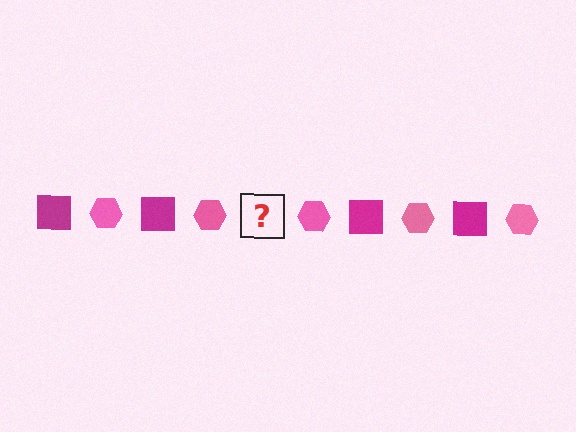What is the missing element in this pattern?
The missing element is a magenta square.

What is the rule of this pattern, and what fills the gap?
The rule is that the pattern alternates between magenta square and pink hexagon. The gap should be filled with a magenta square.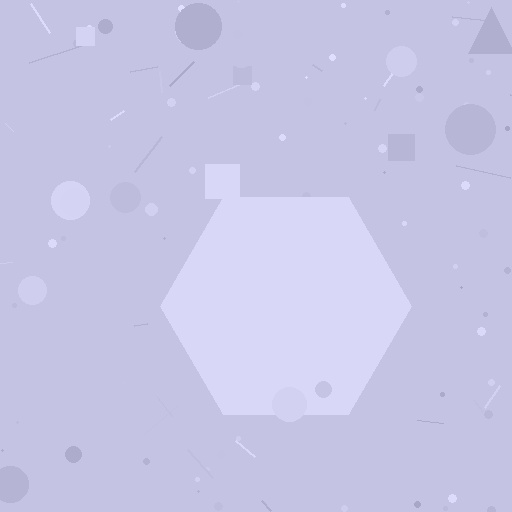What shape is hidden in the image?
A hexagon is hidden in the image.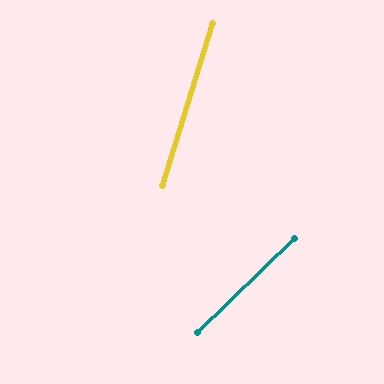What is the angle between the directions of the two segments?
Approximately 29 degrees.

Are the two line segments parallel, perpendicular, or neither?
Neither parallel nor perpendicular — they differ by about 29°.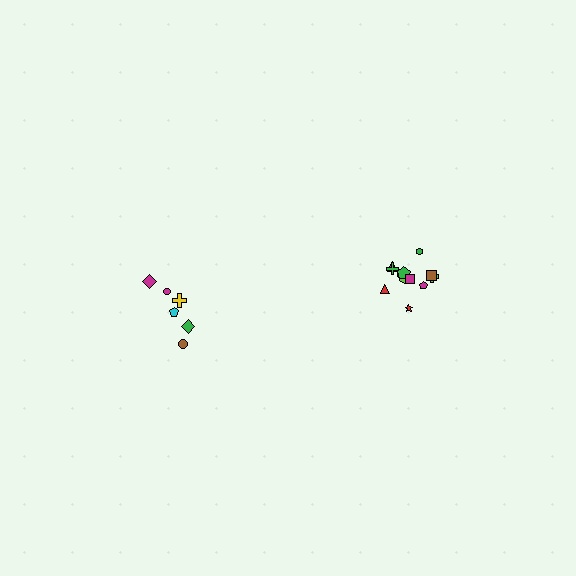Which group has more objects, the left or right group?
The right group.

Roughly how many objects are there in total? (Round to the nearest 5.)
Roughly 20 objects in total.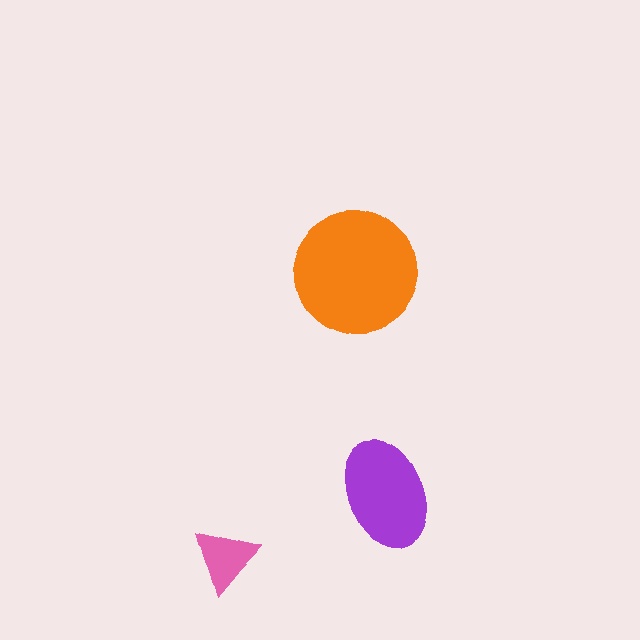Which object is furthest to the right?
The purple ellipse is rightmost.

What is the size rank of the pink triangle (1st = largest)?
3rd.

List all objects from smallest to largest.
The pink triangle, the purple ellipse, the orange circle.